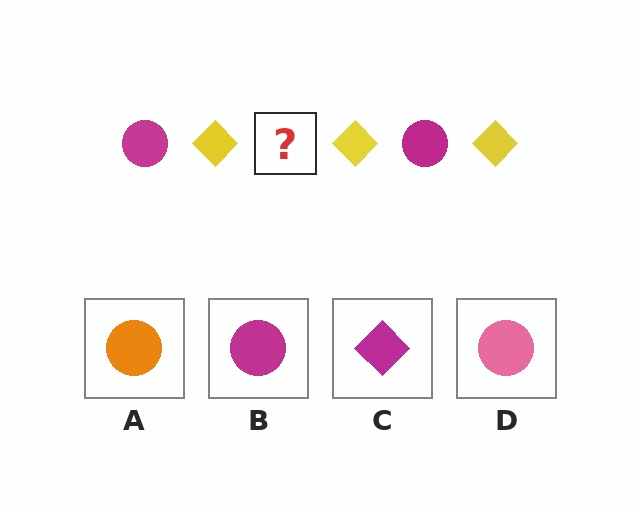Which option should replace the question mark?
Option B.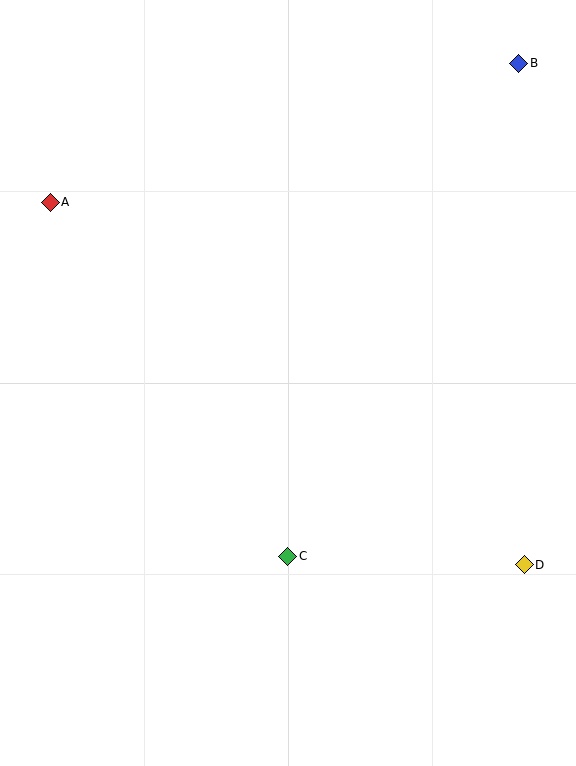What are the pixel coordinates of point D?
Point D is at (524, 565).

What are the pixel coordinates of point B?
Point B is at (519, 63).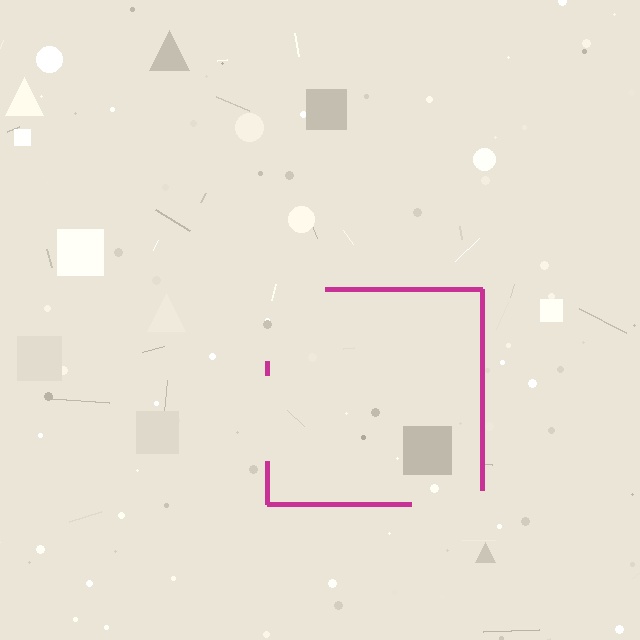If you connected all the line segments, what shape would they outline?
They would outline a square.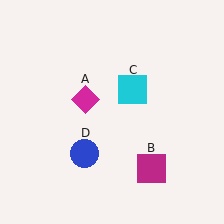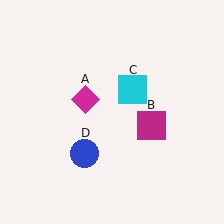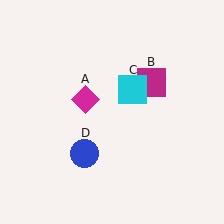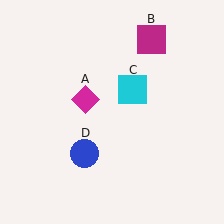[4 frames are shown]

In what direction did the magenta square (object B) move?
The magenta square (object B) moved up.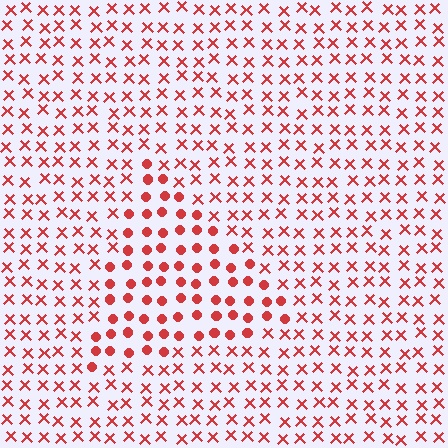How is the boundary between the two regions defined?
The boundary is defined by a change in element shape: circles inside vs. X marks outside. All elements share the same color and spacing.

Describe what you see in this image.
The image is filled with small red elements arranged in a uniform grid. A triangle-shaped region contains circles, while the surrounding area contains X marks. The boundary is defined purely by the change in element shape.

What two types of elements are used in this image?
The image uses circles inside the triangle region and X marks outside it.